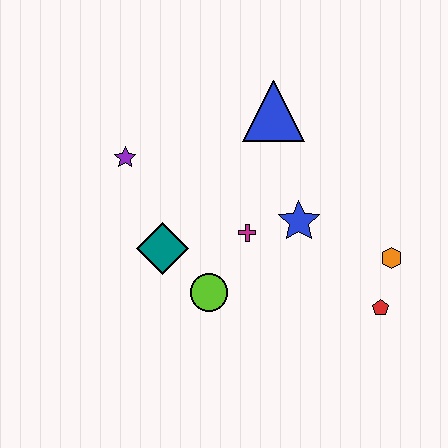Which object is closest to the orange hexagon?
The red pentagon is closest to the orange hexagon.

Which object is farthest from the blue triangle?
The red pentagon is farthest from the blue triangle.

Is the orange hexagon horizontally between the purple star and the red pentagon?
No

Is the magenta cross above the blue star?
No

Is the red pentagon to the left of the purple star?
No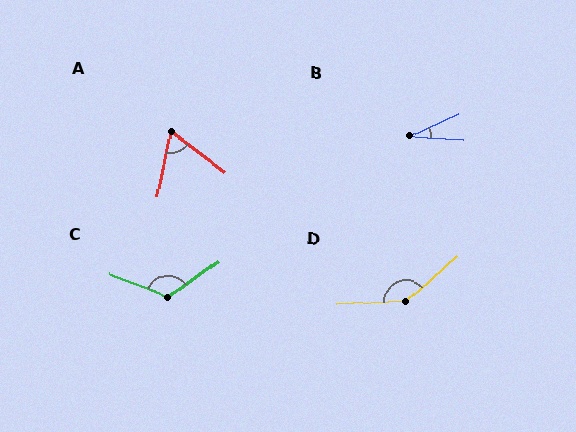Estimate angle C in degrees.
Approximately 124 degrees.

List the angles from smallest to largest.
B (28°), A (64°), C (124°), D (142°).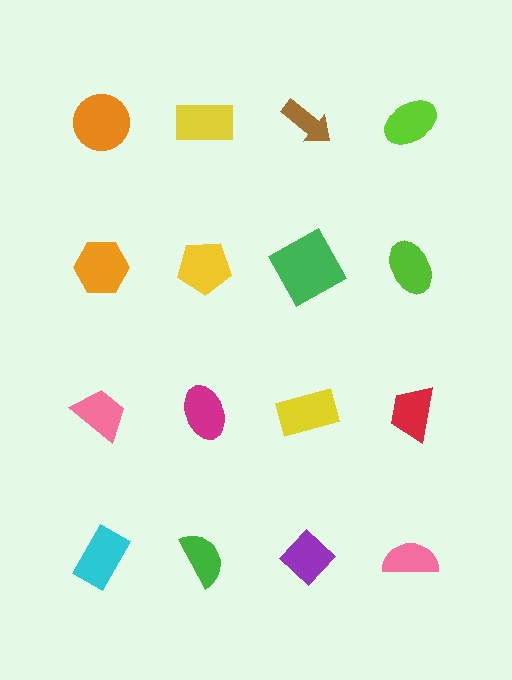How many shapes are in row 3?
4 shapes.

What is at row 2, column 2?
A yellow pentagon.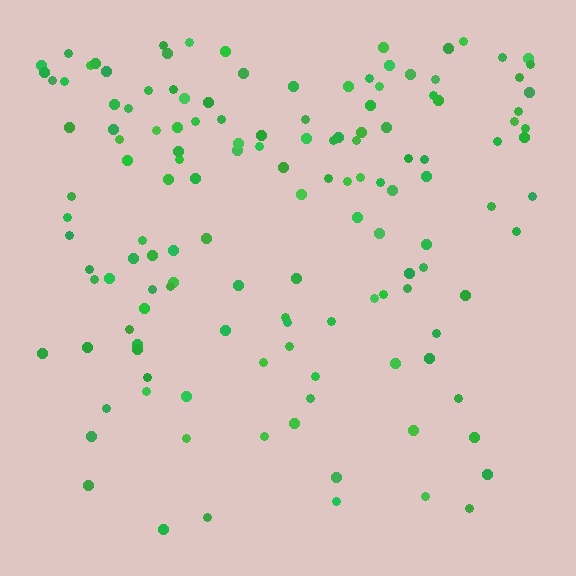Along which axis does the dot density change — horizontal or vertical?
Vertical.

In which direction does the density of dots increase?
From bottom to top, with the top side densest.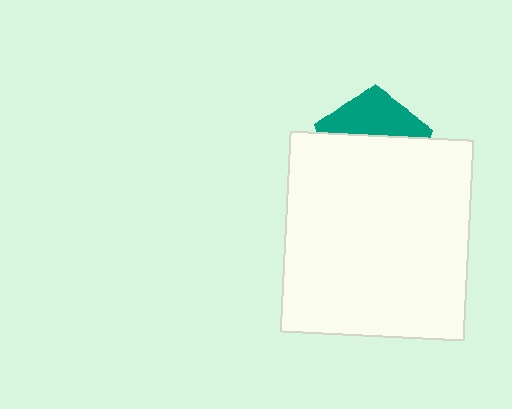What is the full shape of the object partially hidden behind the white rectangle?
The partially hidden object is a teal pentagon.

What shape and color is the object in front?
The object in front is a white rectangle.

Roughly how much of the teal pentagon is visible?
A small part of it is visible (roughly 38%).